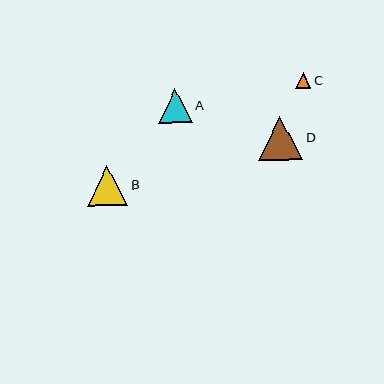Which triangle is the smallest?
Triangle C is the smallest with a size of approximately 15 pixels.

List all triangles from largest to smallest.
From largest to smallest: D, B, A, C.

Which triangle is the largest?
Triangle D is the largest with a size of approximately 44 pixels.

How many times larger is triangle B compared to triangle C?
Triangle B is approximately 2.6 times the size of triangle C.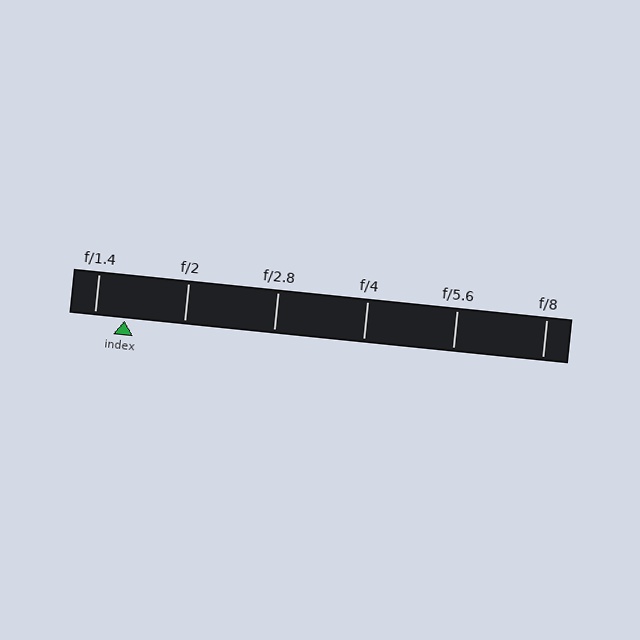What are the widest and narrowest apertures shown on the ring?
The widest aperture shown is f/1.4 and the narrowest is f/8.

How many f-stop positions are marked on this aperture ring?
There are 6 f-stop positions marked.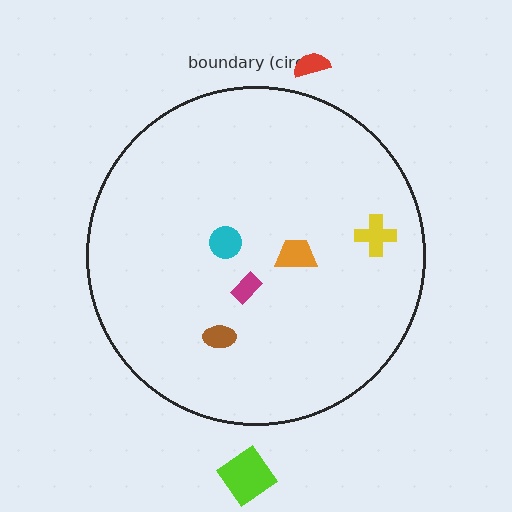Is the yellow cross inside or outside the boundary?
Inside.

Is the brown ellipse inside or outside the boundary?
Inside.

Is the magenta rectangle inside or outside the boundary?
Inside.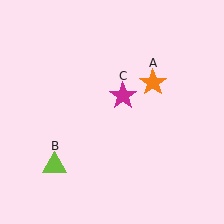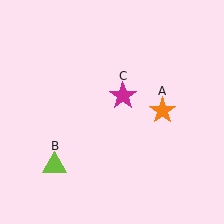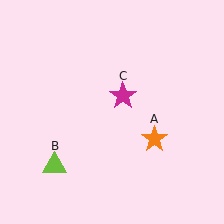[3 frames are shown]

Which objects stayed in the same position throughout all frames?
Lime triangle (object B) and magenta star (object C) remained stationary.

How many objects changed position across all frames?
1 object changed position: orange star (object A).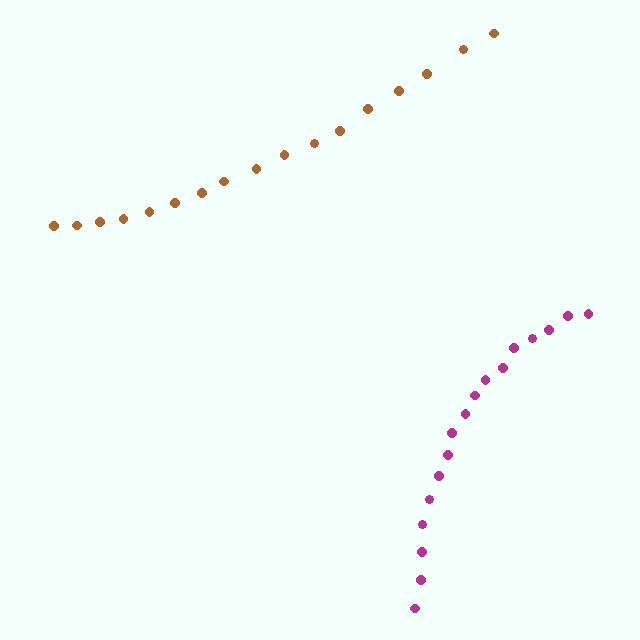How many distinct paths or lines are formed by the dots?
There are 2 distinct paths.